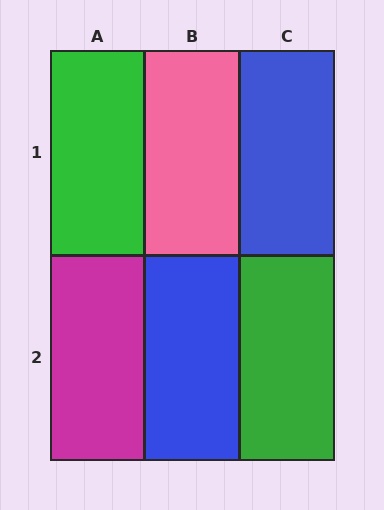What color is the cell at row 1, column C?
Blue.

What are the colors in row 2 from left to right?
Magenta, blue, green.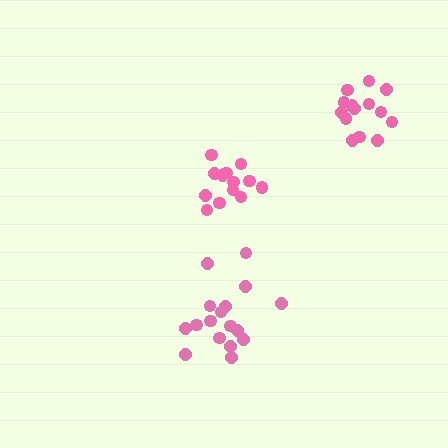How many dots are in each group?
Group 1: 14 dots, Group 2: 17 dots, Group 3: 13 dots (44 total).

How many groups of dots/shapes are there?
There are 3 groups.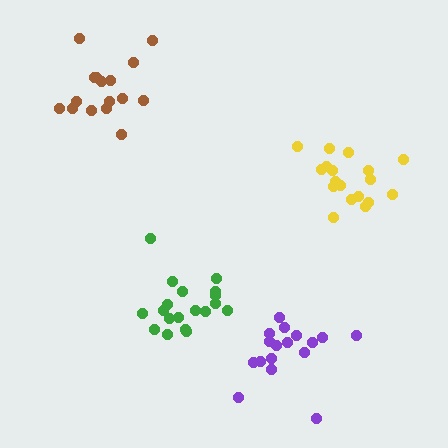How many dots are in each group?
Group 1: 17 dots, Group 2: 19 dots, Group 3: 18 dots, Group 4: 16 dots (70 total).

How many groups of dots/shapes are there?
There are 4 groups.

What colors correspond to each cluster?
The clusters are colored: purple, green, yellow, brown.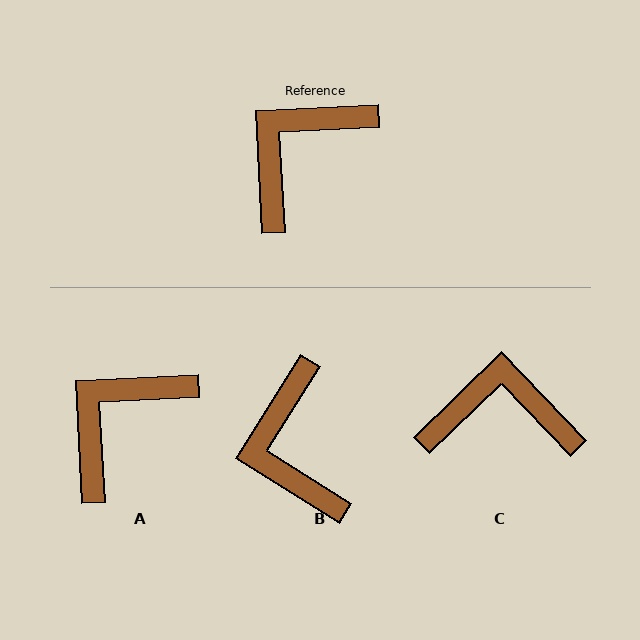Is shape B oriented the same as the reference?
No, it is off by about 55 degrees.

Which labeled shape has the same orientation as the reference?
A.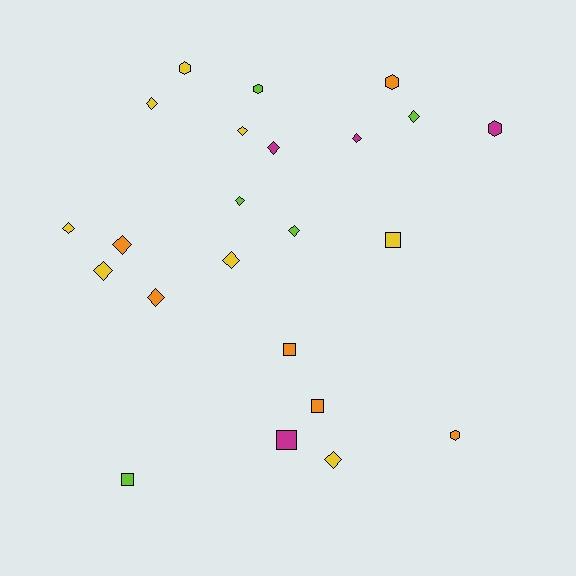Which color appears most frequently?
Yellow, with 8 objects.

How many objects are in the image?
There are 23 objects.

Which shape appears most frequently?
Diamond, with 13 objects.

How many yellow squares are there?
There is 1 yellow square.